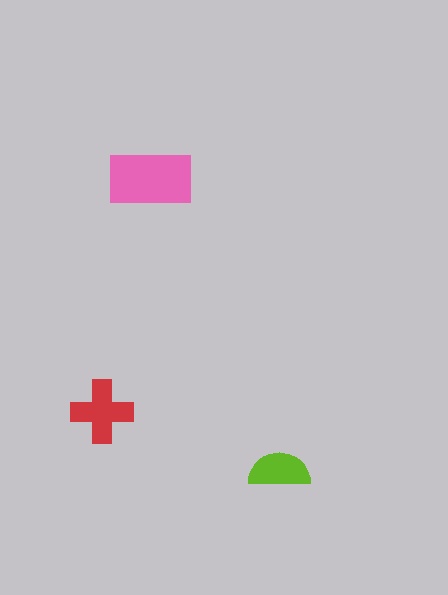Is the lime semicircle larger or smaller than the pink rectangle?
Smaller.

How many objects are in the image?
There are 3 objects in the image.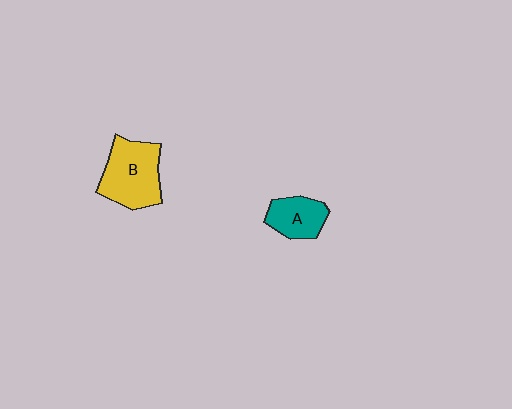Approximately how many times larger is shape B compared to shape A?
Approximately 1.7 times.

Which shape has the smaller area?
Shape A (teal).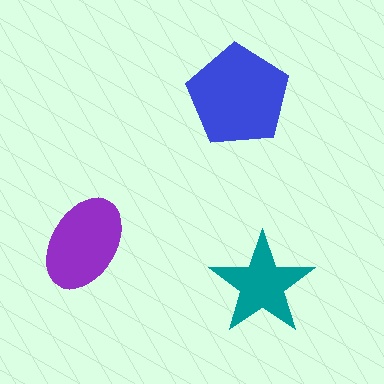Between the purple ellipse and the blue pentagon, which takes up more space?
The blue pentagon.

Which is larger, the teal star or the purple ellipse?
The purple ellipse.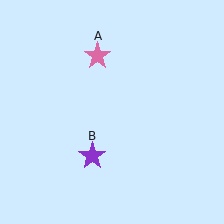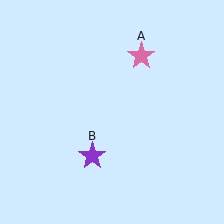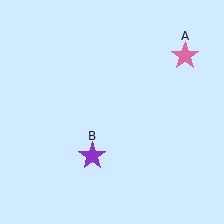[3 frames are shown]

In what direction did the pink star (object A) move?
The pink star (object A) moved right.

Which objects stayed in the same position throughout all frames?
Purple star (object B) remained stationary.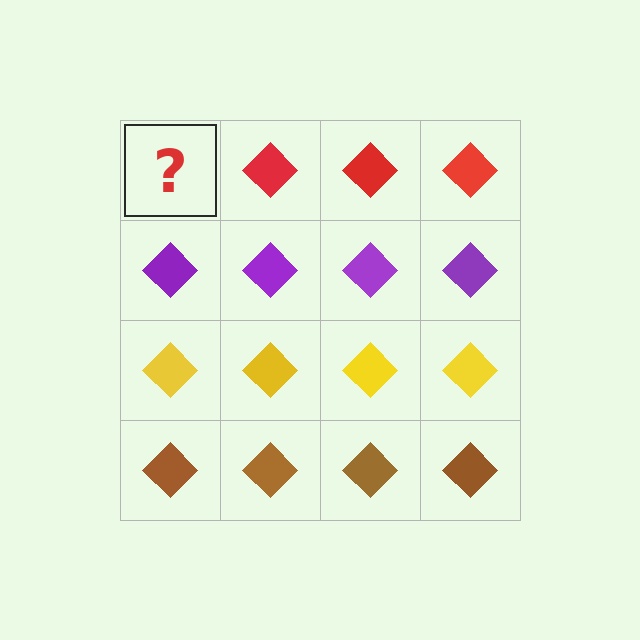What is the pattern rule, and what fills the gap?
The rule is that each row has a consistent color. The gap should be filled with a red diamond.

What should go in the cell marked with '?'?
The missing cell should contain a red diamond.